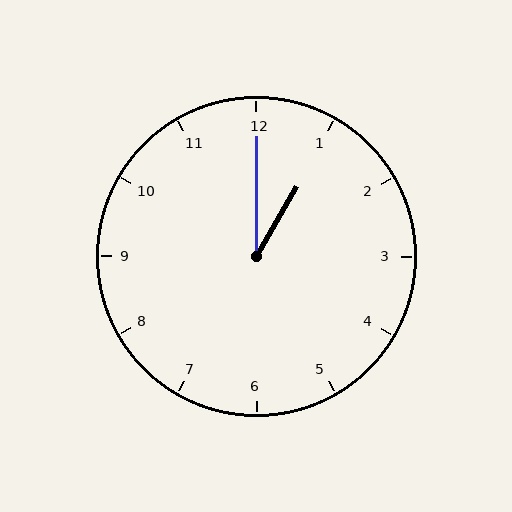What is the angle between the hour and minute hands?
Approximately 30 degrees.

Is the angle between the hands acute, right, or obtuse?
It is acute.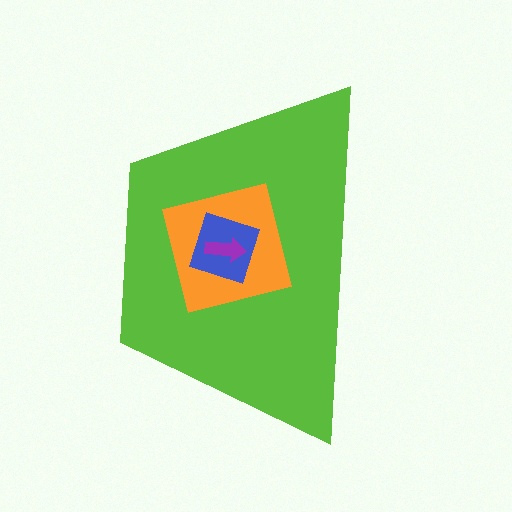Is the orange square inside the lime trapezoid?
Yes.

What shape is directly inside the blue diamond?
The purple arrow.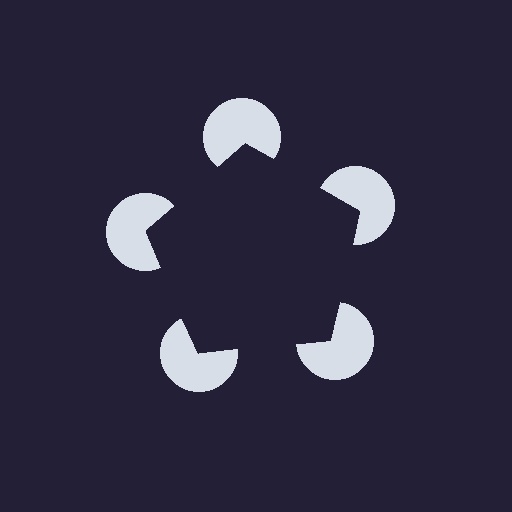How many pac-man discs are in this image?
There are 5 — one at each vertex of the illusory pentagon.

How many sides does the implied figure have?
5 sides.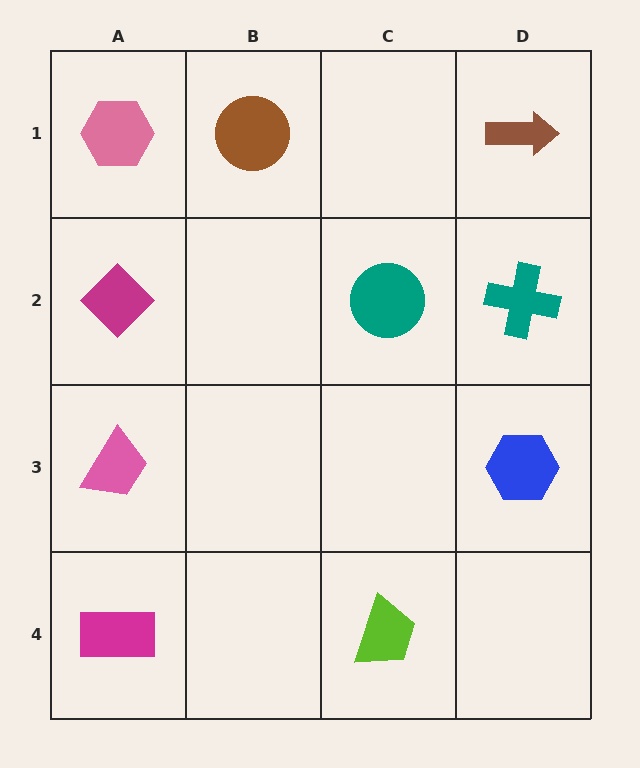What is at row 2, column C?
A teal circle.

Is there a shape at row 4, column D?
No, that cell is empty.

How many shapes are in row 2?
3 shapes.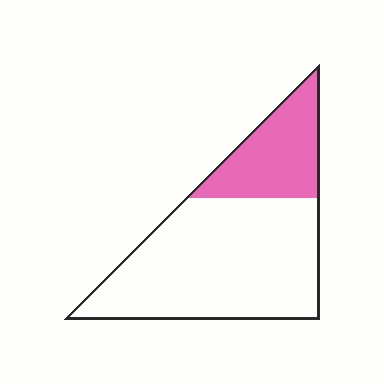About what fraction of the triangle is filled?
About one quarter (1/4).